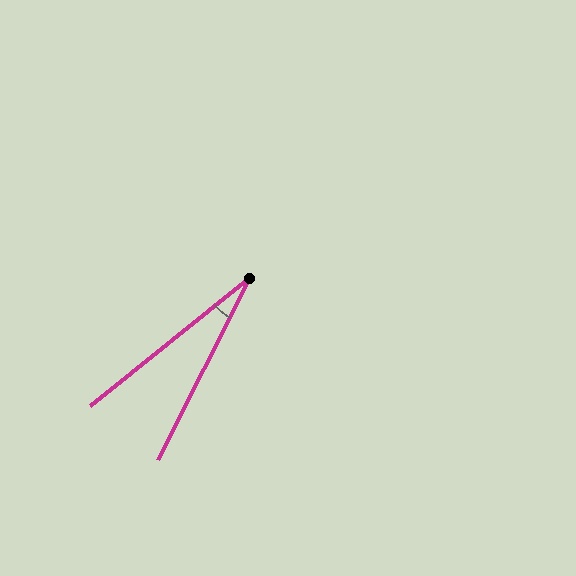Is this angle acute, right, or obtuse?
It is acute.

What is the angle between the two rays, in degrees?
Approximately 24 degrees.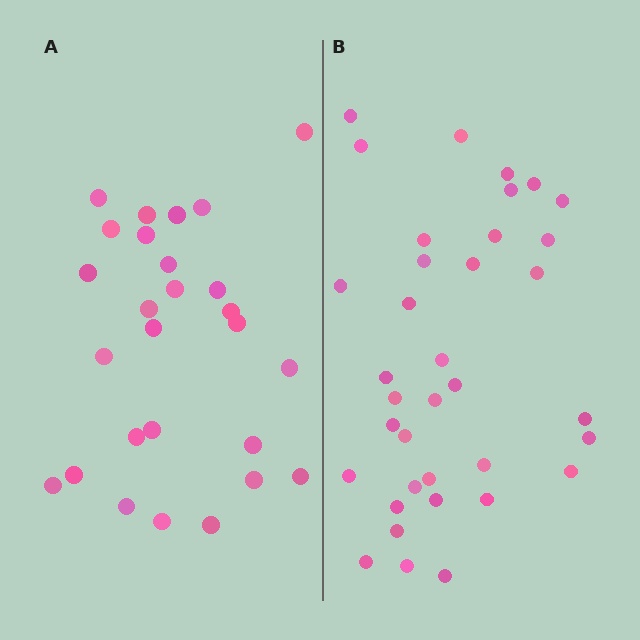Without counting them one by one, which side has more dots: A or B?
Region B (the right region) has more dots.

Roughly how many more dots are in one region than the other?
Region B has roughly 8 or so more dots than region A.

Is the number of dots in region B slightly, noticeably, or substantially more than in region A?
Region B has noticeably more, but not dramatically so. The ratio is roughly 1.3 to 1.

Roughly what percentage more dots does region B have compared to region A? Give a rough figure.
About 35% more.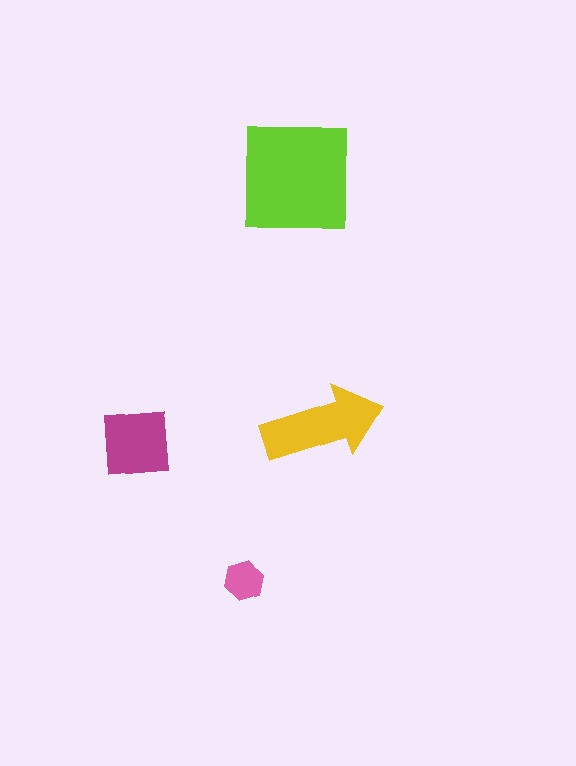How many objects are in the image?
There are 4 objects in the image.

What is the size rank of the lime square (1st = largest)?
1st.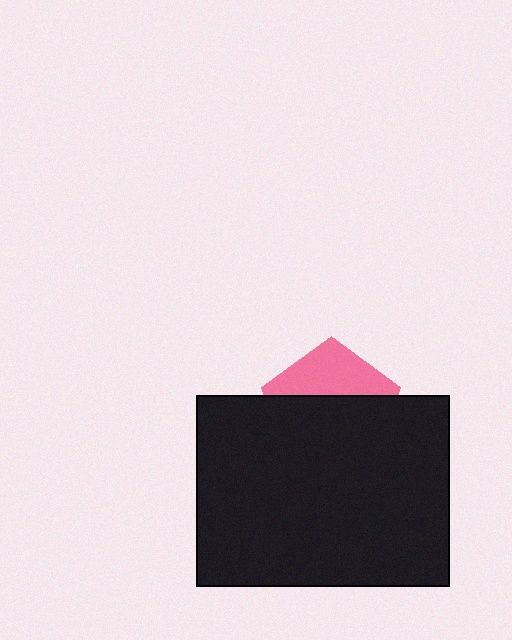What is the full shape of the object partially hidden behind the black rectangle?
The partially hidden object is a pink pentagon.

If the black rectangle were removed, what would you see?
You would see the complete pink pentagon.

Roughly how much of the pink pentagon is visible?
A small part of it is visible (roughly 36%).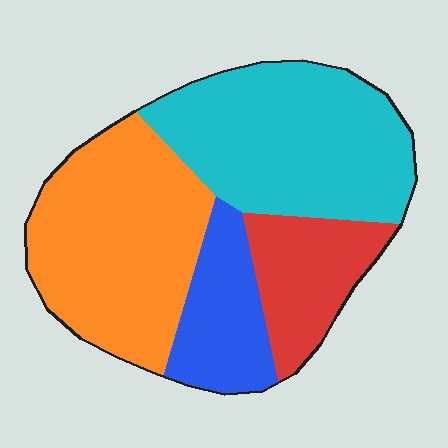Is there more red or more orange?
Orange.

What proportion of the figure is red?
Red takes up about one sixth (1/6) of the figure.